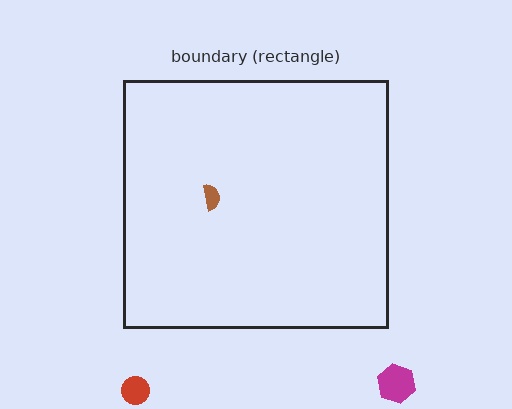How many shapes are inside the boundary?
1 inside, 2 outside.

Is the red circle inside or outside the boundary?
Outside.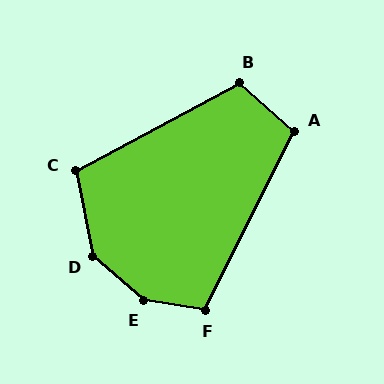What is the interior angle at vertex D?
Approximately 142 degrees (obtuse).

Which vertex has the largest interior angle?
E, at approximately 148 degrees.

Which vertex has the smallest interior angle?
A, at approximately 105 degrees.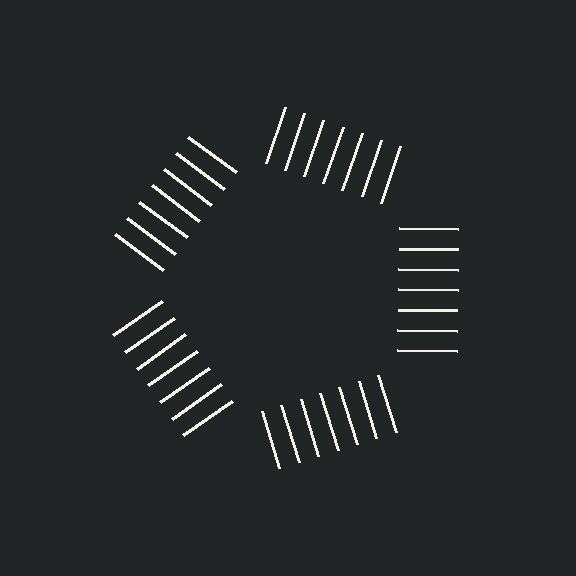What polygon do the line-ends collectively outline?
An illusory pentagon — the line segments terminate on its edges but no continuous stroke is drawn.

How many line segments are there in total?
35 — 7 along each of the 5 edges.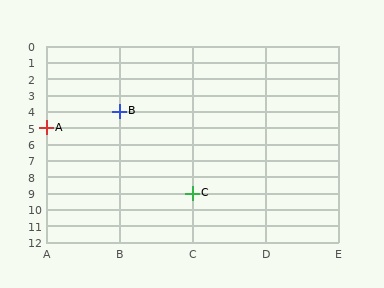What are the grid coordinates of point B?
Point B is at grid coordinates (B, 4).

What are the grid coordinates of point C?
Point C is at grid coordinates (C, 9).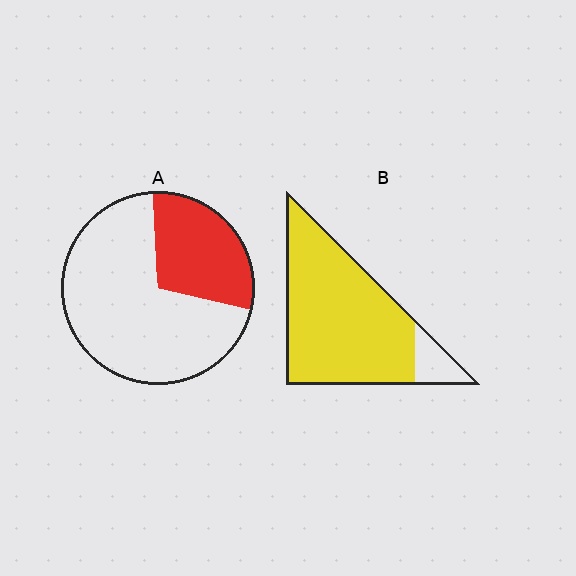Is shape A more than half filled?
No.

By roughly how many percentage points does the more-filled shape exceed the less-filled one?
By roughly 60 percentage points (B over A).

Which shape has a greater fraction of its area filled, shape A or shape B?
Shape B.